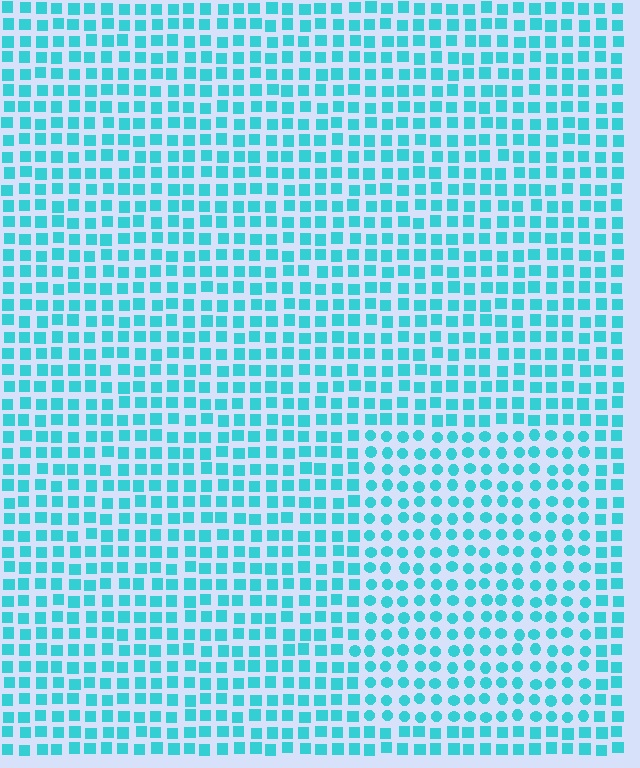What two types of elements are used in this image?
The image uses circles inside the rectangle region and squares outside it.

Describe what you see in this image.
The image is filled with small cyan elements arranged in a uniform grid. A rectangle-shaped region contains circles, while the surrounding area contains squares. The boundary is defined purely by the change in element shape.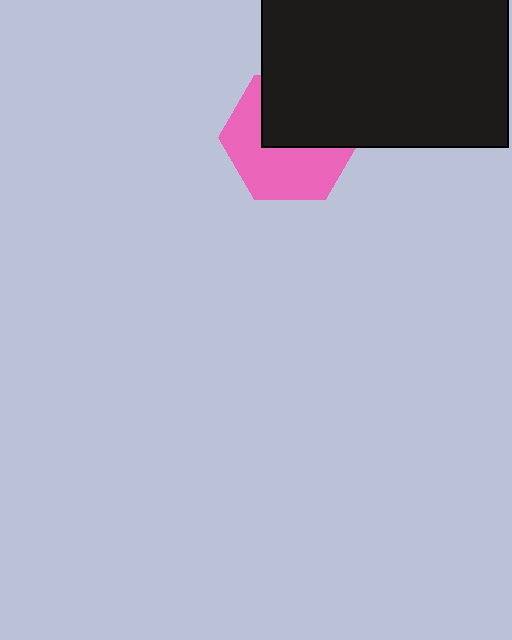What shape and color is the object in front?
The object in front is a black rectangle.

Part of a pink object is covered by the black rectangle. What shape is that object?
It is a hexagon.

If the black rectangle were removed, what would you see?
You would see the complete pink hexagon.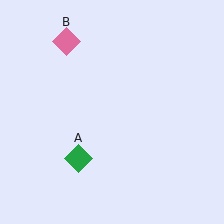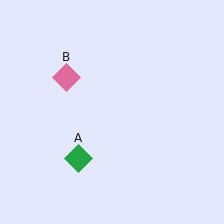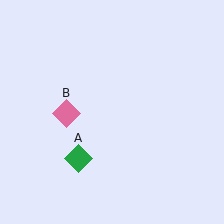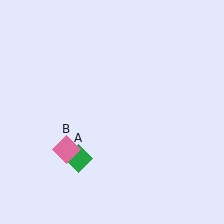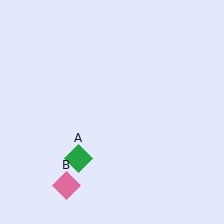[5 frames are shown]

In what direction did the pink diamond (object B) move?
The pink diamond (object B) moved down.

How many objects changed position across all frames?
1 object changed position: pink diamond (object B).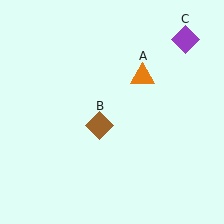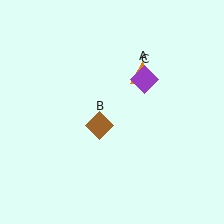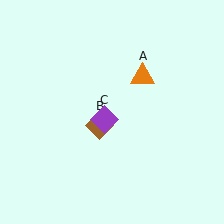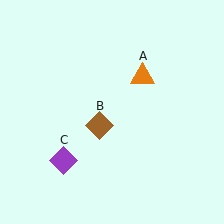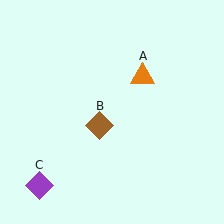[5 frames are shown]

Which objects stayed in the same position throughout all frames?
Orange triangle (object A) and brown diamond (object B) remained stationary.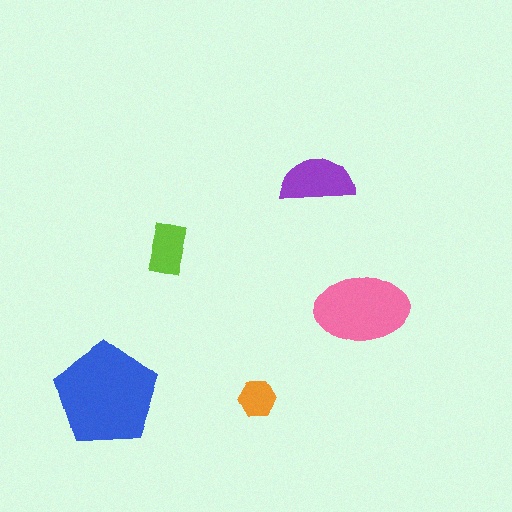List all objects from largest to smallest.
The blue pentagon, the pink ellipse, the purple semicircle, the lime rectangle, the orange hexagon.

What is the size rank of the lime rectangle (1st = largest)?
4th.